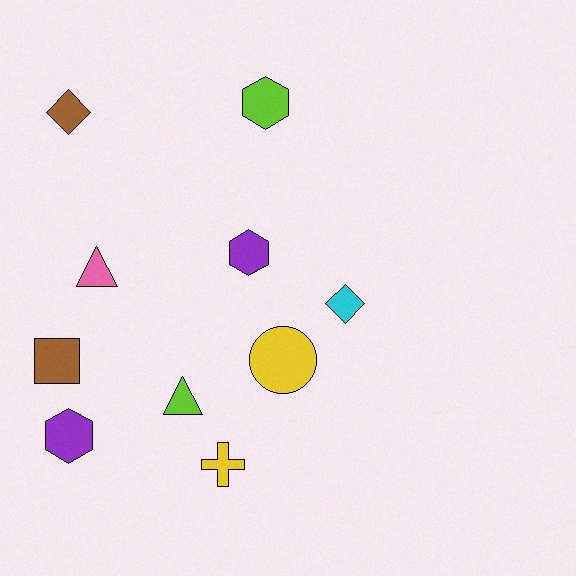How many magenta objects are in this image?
There are no magenta objects.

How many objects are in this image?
There are 10 objects.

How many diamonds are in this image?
There are 2 diamonds.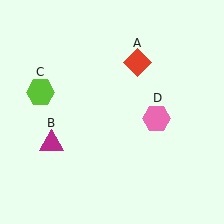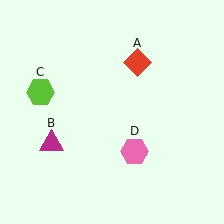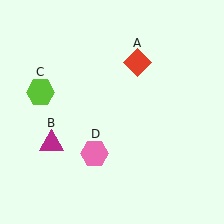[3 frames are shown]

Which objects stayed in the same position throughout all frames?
Red diamond (object A) and magenta triangle (object B) and lime hexagon (object C) remained stationary.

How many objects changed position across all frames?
1 object changed position: pink hexagon (object D).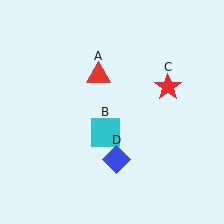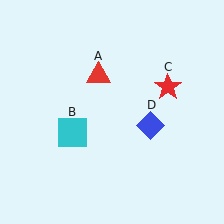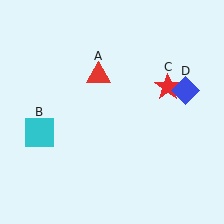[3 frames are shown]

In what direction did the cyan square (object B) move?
The cyan square (object B) moved left.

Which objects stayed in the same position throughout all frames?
Red triangle (object A) and red star (object C) remained stationary.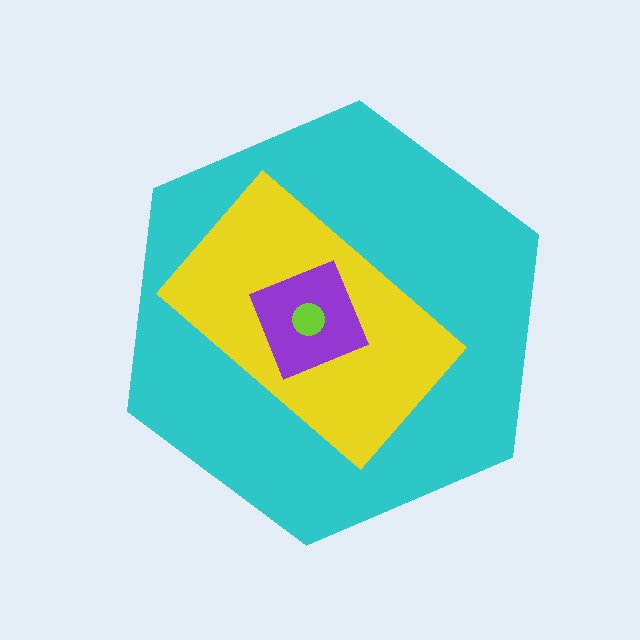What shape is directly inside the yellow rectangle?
The purple diamond.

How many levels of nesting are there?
4.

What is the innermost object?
The lime circle.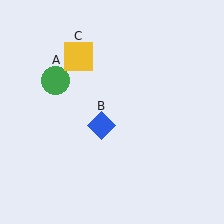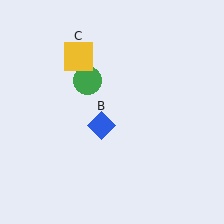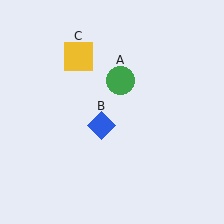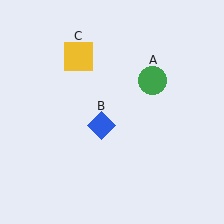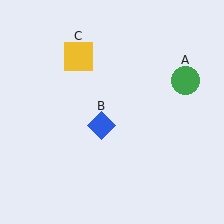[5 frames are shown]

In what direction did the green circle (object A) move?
The green circle (object A) moved right.